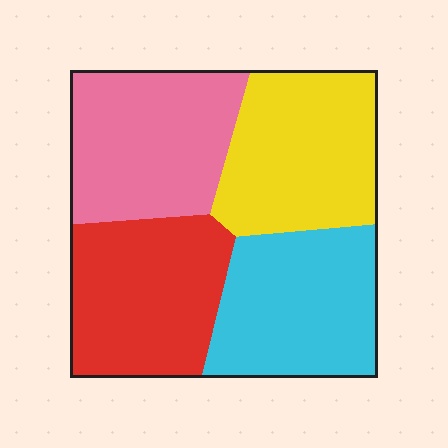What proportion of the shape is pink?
Pink covers around 25% of the shape.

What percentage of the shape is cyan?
Cyan covers roughly 25% of the shape.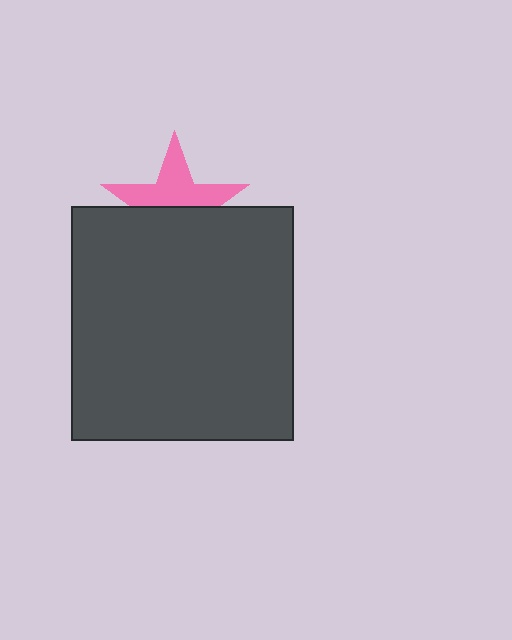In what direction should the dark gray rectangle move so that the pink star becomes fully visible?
The dark gray rectangle should move down. That is the shortest direction to clear the overlap and leave the pink star fully visible.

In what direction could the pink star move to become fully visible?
The pink star could move up. That would shift it out from behind the dark gray rectangle entirely.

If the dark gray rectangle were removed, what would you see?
You would see the complete pink star.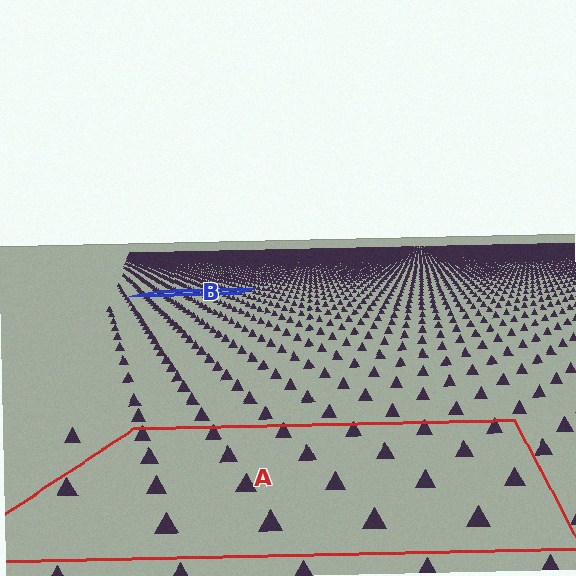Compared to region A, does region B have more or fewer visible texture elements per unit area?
Region B has more texture elements per unit area — they are packed more densely because it is farther away.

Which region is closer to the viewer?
Region A is closer. The texture elements there are larger and more spread out.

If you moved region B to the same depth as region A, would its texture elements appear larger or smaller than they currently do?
They would appear larger. At a closer depth, the same texture elements are projected at a bigger on-screen size.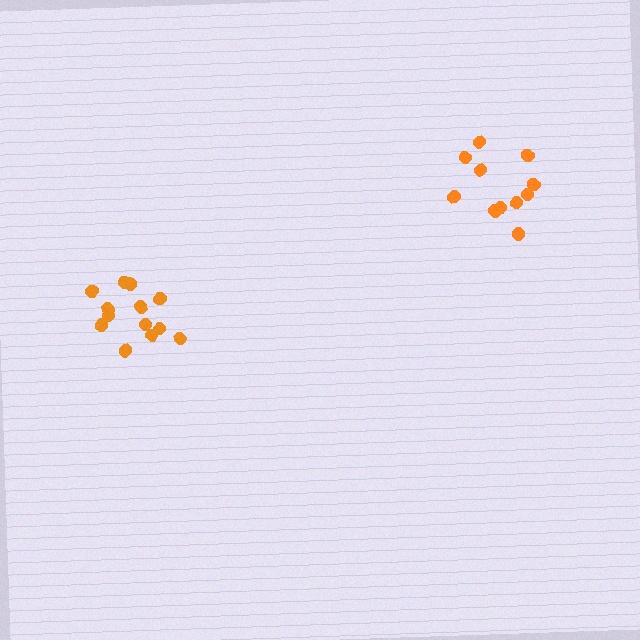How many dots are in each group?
Group 1: 13 dots, Group 2: 11 dots (24 total).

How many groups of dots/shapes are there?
There are 2 groups.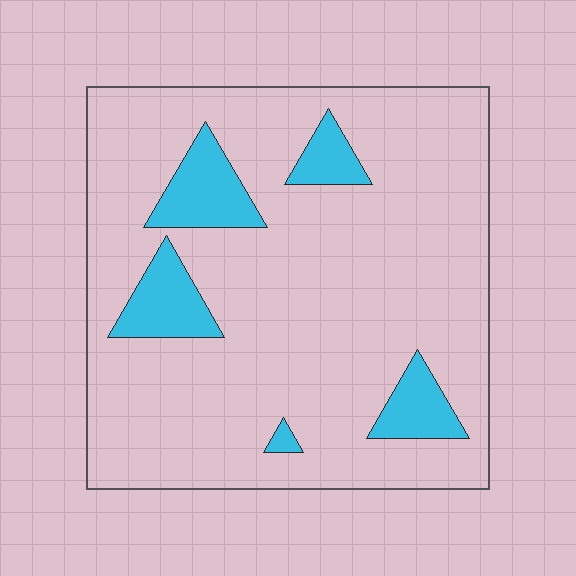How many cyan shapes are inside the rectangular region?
5.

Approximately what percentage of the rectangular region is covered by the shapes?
Approximately 15%.